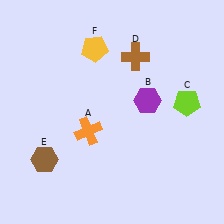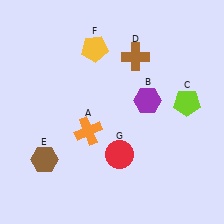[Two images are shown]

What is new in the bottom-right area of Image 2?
A red circle (G) was added in the bottom-right area of Image 2.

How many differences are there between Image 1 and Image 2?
There is 1 difference between the two images.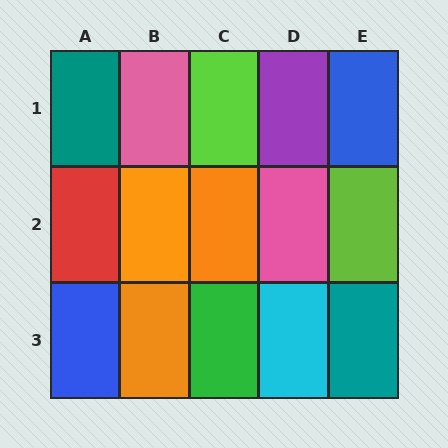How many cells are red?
1 cell is red.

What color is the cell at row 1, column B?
Pink.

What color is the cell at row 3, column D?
Cyan.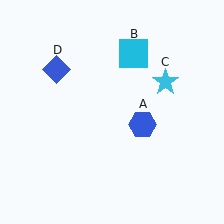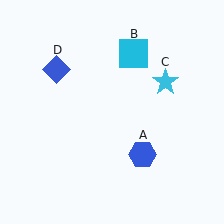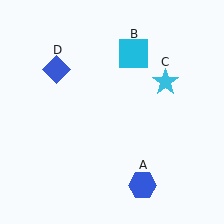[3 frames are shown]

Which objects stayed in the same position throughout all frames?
Cyan square (object B) and cyan star (object C) and blue diamond (object D) remained stationary.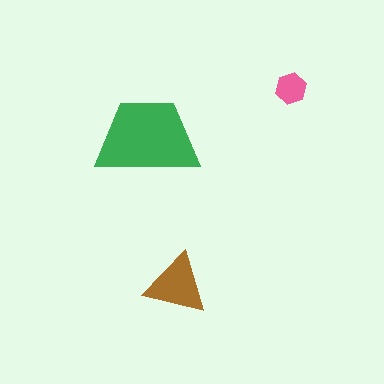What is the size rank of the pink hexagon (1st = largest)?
3rd.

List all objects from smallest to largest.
The pink hexagon, the brown triangle, the green trapezoid.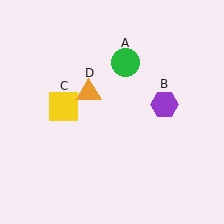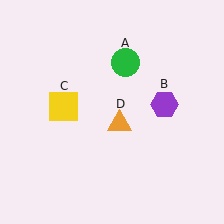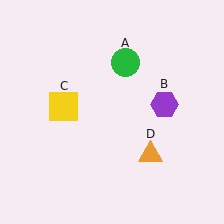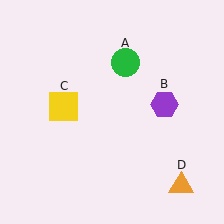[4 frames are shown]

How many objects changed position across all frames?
1 object changed position: orange triangle (object D).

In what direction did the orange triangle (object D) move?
The orange triangle (object D) moved down and to the right.